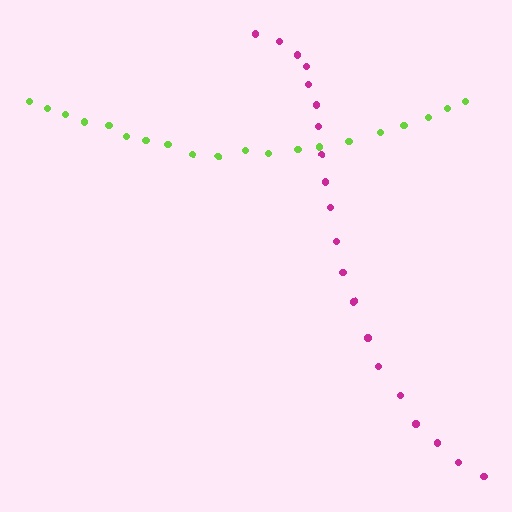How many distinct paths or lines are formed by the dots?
There are 2 distinct paths.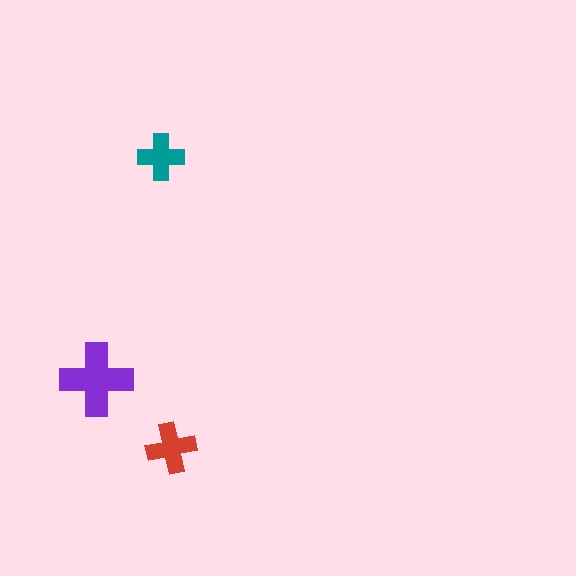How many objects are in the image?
There are 3 objects in the image.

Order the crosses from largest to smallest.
the purple one, the red one, the teal one.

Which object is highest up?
The teal cross is topmost.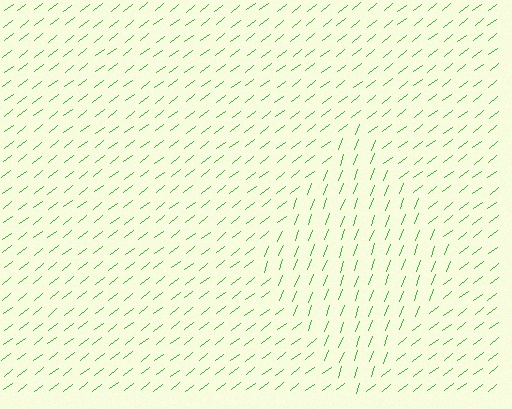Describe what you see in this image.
The image is filled with small green line segments. A diamond region in the image has lines oriented differently from the surrounding lines, creating a visible texture boundary.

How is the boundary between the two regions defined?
The boundary is defined purely by a change in line orientation (approximately 32 degrees difference). All lines are the same color and thickness.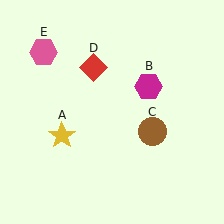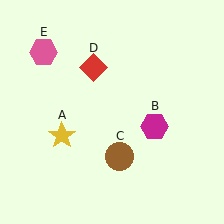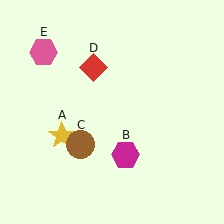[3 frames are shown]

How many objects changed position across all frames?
2 objects changed position: magenta hexagon (object B), brown circle (object C).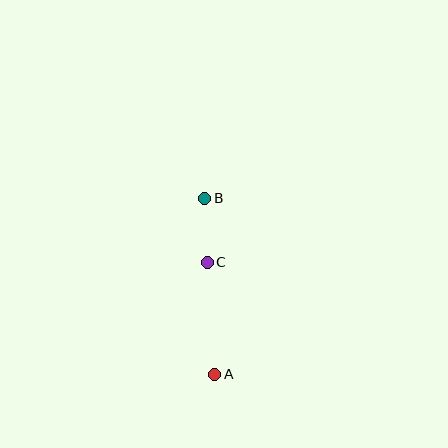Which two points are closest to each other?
Points B and C are closest to each other.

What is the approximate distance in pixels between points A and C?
The distance between A and C is approximately 112 pixels.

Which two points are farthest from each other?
Points A and B are farthest from each other.